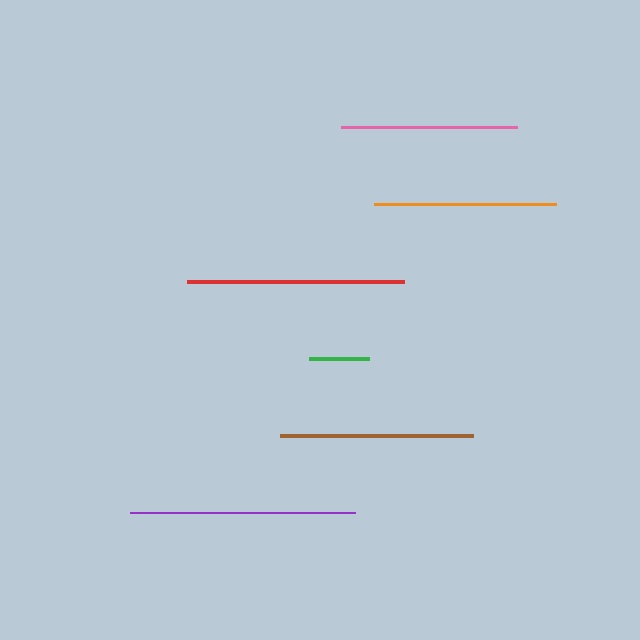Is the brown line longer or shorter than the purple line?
The purple line is longer than the brown line.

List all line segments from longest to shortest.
From longest to shortest: purple, red, brown, orange, pink, green.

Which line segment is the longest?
The purple line is the longest at approximately 225 pixels.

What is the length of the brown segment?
The brown segment is approximately 193 pixels long.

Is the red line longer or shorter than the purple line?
The purple line is longer than the red line.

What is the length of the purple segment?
The purple segment is approximately 225 pixels long.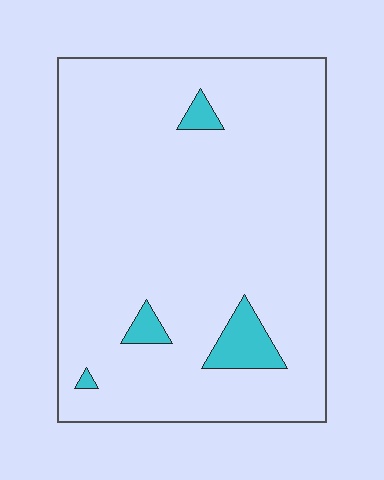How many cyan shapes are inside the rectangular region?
4.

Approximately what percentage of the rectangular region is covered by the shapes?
Approximately 5%.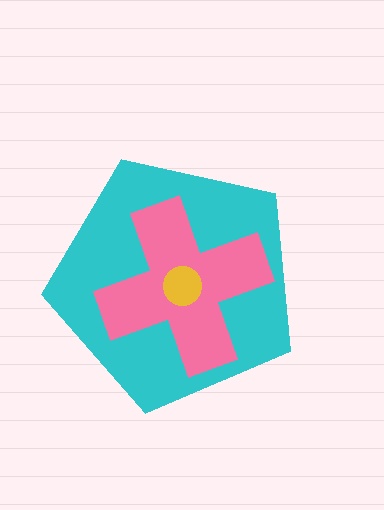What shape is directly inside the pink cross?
The yellow circle.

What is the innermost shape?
The yellow circle.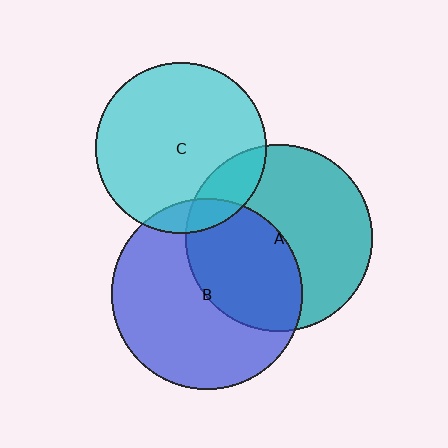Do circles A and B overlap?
Yes.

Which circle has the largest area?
Circle B (blue).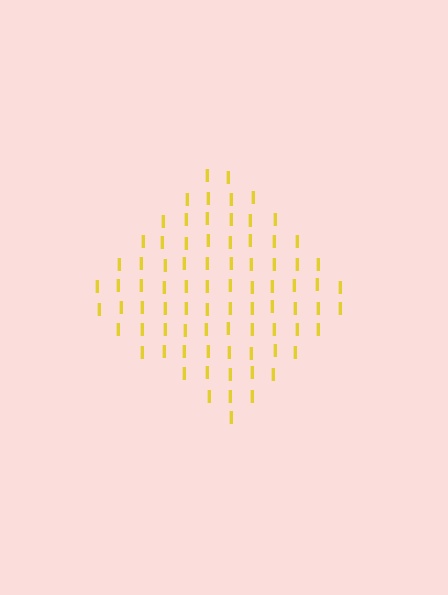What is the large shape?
The large shape is a diamond.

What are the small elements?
The small elements are letter I's.